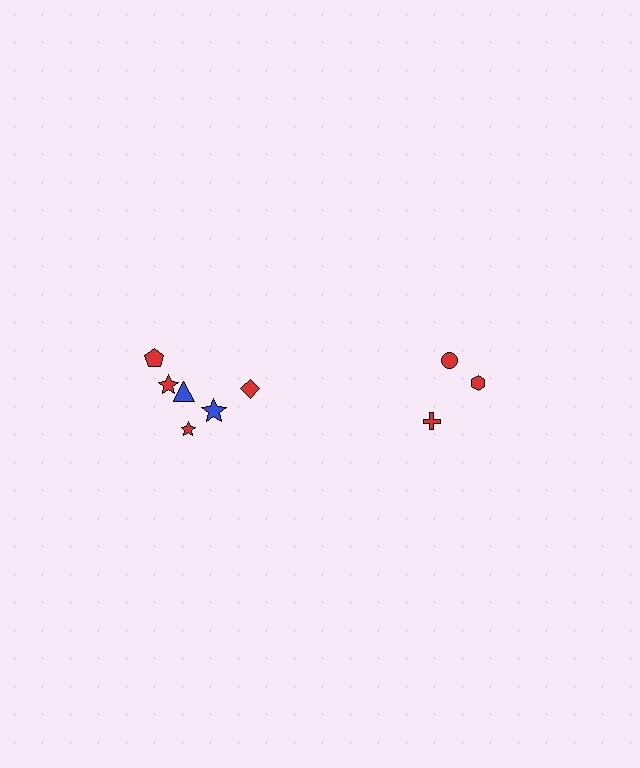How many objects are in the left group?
There are 6 objects.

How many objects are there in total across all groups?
There are 9 objects.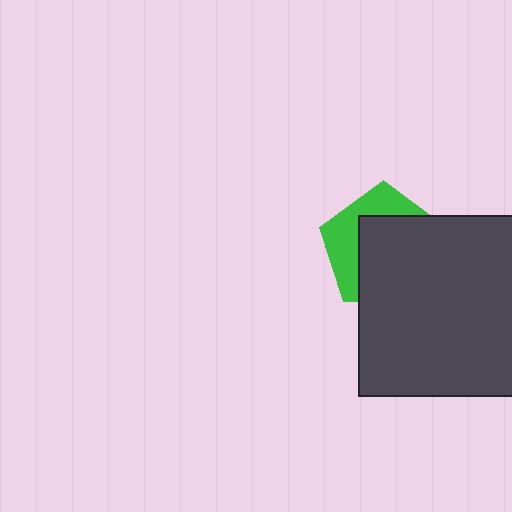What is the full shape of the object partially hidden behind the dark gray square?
The partially hidden object is a green pentagon.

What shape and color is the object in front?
The object in front is a dark gray square.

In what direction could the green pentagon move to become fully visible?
The green pentagon could move toward the upper-left. That would shift it out from behind the dark gray square entirely.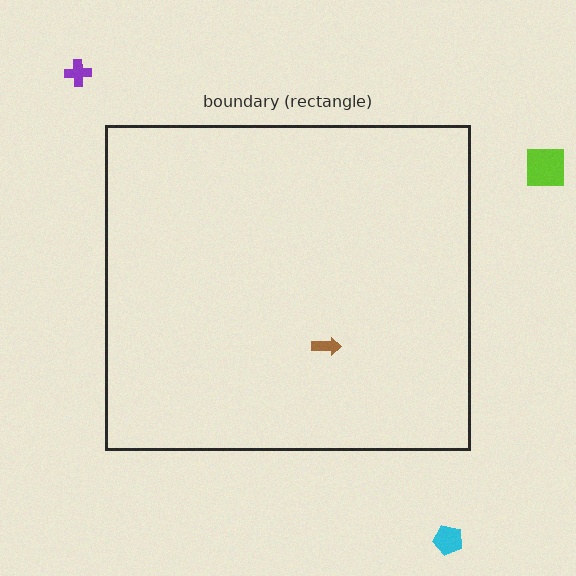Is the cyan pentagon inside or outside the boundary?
Outside.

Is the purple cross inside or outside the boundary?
Outside.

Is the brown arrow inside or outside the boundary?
Inside.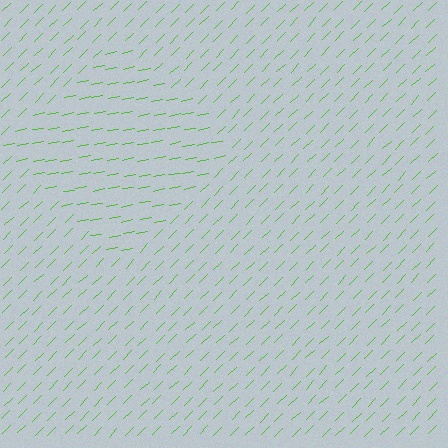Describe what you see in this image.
The image is filled with small lime line segments. A diamond region in the image has lines oriented differently from the surrounding lines, creating a visible texture boundary.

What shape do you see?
I see a diamond.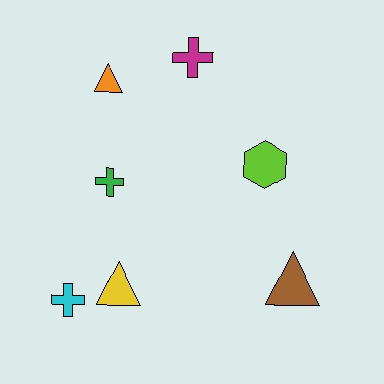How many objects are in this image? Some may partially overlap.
There are 7 objects.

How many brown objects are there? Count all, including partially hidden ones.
There is 1 brown object.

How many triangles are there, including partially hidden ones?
There are 3 triangles.